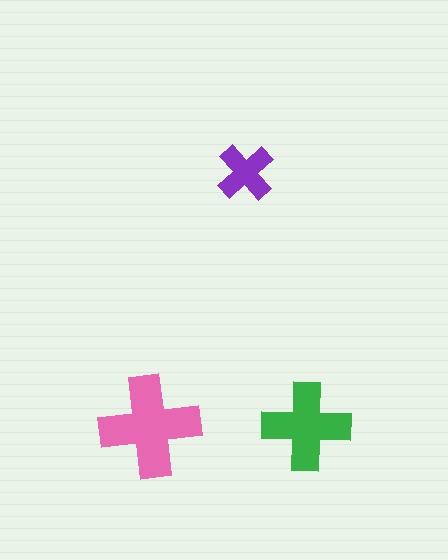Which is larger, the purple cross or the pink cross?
The pink one.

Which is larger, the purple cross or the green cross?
The green one.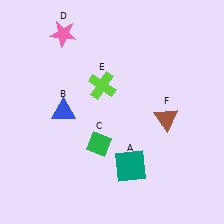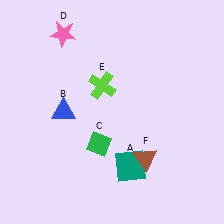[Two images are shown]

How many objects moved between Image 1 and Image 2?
1 object moved between the two images.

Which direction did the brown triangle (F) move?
The brown triangle (F) moved down.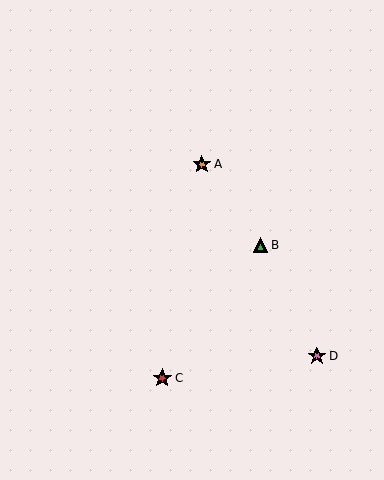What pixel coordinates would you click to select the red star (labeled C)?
Click at (162, 378) to select the red star C.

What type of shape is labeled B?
Shape B is a green triangle.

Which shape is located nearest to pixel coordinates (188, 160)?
The orange star (labeled A) at (202, 164) is nearest to that location.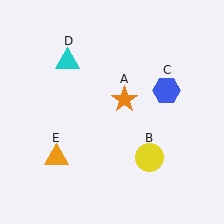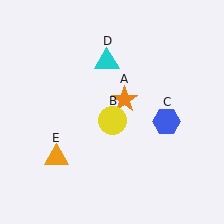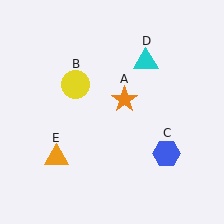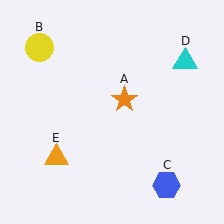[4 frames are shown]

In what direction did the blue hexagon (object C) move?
The blue hexagon (object C) moved down.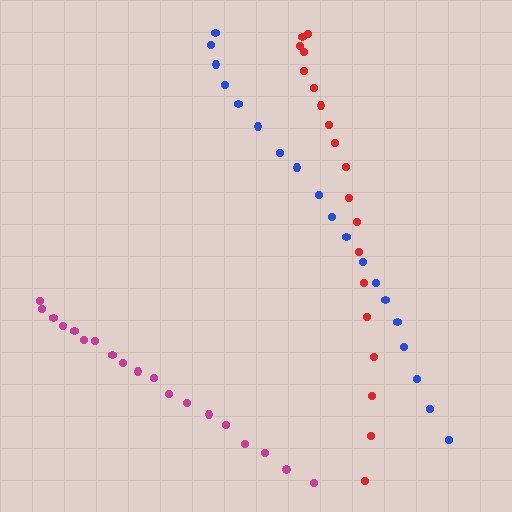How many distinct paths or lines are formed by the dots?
There are 3 distinct paths.